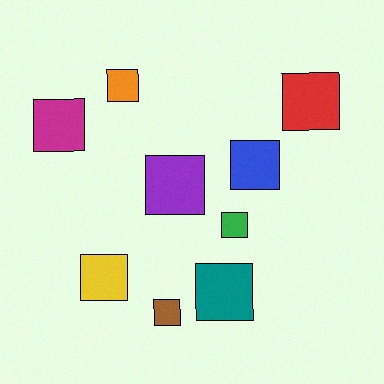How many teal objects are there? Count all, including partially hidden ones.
There is 1 teal object.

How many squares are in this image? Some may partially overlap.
There are 9 squares.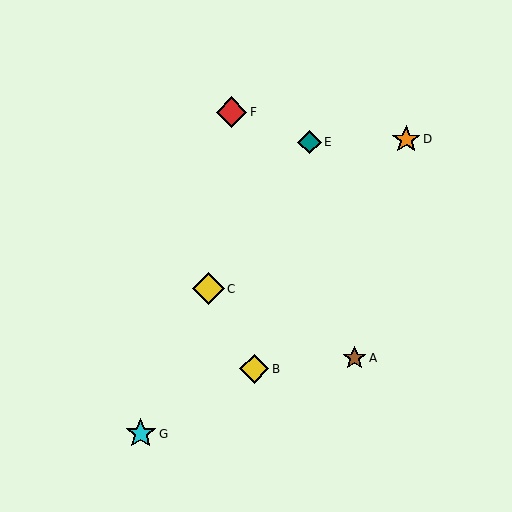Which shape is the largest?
The yellow diamond (labeled C) is the largest.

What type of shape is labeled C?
Shape C is a yellow diamond.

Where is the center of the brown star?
The center of the brown star is at (354, 358).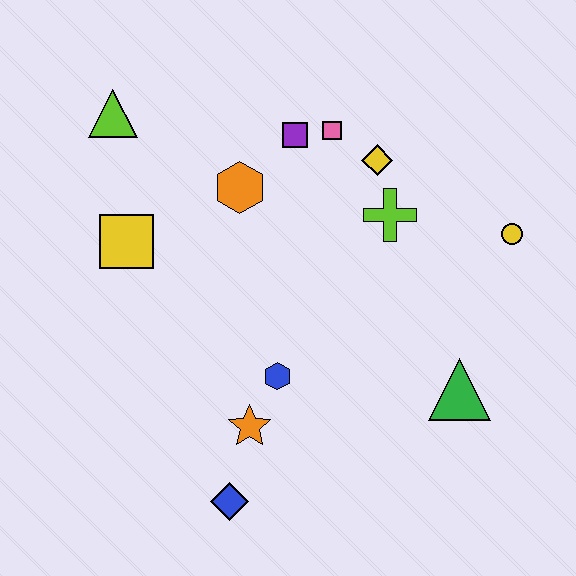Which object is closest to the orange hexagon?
The purple square is closest to the orange hexagon.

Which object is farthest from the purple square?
The blue diamond is farthest from the purple square.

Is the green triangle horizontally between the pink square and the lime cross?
No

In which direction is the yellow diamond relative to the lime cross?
The yellow diamond is above the lime cross.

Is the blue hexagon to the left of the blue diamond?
No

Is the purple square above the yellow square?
Yes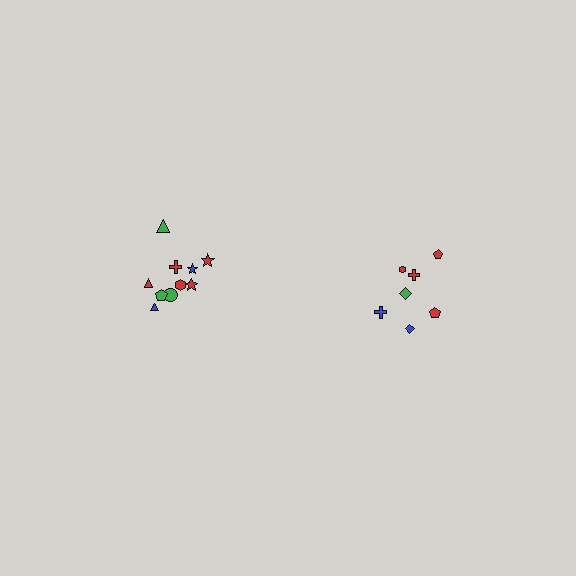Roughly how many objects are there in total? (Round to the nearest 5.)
Roughly 15 objects in total.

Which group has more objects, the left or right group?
The left group.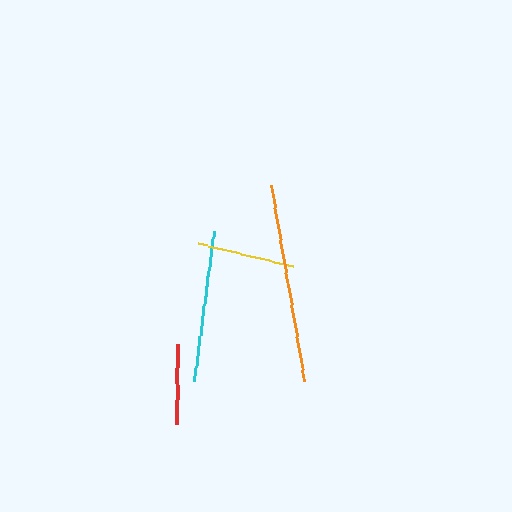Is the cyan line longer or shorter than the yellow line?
The cyan line is longer than the yellow line.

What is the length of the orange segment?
The orange segment is approximately 198 pixels long.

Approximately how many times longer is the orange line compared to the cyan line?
The orange line is approximately 1.3 times the length of the cyan line.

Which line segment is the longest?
The orange line is the longest at approximately 198 pixels.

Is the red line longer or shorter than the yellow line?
The yellow line is longer than the red line.